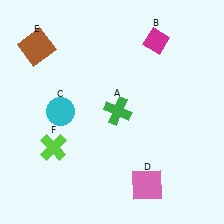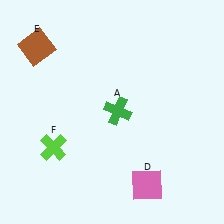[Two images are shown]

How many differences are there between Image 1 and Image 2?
There are 2 differences between the two images.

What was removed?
The magenta diamond (B), the cyan circle (C) were removed in Image 2.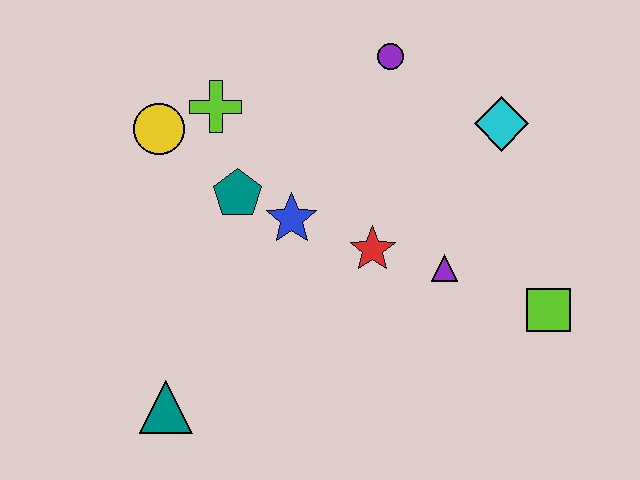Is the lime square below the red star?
Yes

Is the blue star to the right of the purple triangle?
No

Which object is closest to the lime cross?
The yellow circle is closest to the lime cross.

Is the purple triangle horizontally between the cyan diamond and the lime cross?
Yes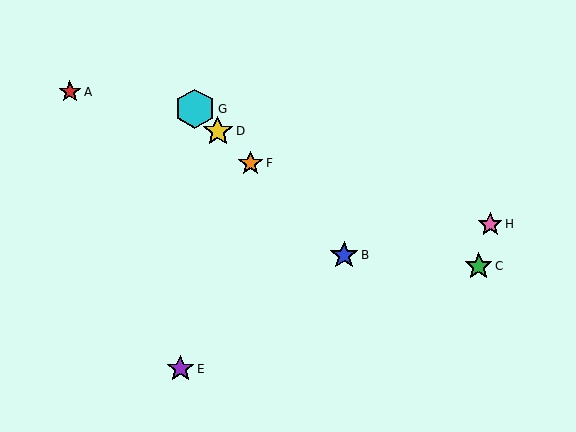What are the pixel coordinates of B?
Object B is at (344, 255).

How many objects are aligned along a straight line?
4 objects (B, D, F, G) are aligned along a straight line.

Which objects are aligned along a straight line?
Objects B, D, F, G are aligned along a straight line.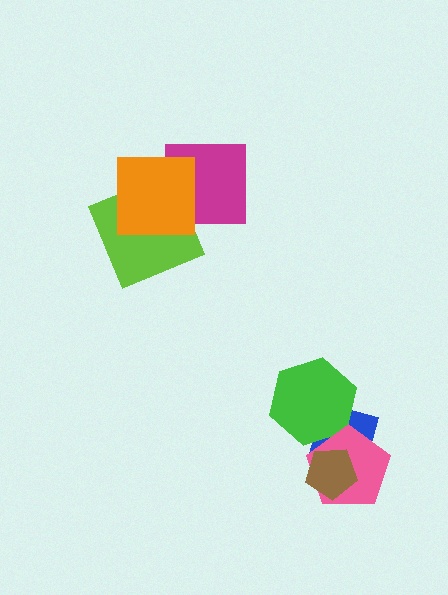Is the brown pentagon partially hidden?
No, no other shape covers it.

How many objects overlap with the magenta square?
2 objects overlap with the magenta square.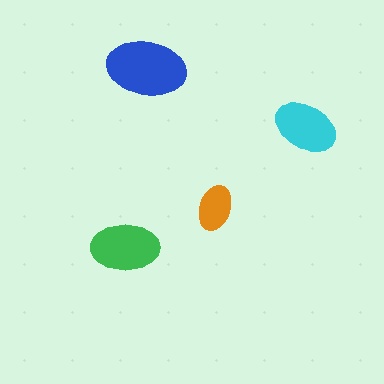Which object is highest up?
The blue ellipse is topmost.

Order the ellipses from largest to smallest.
the blue one, the green one, the cyan one, the orange one.